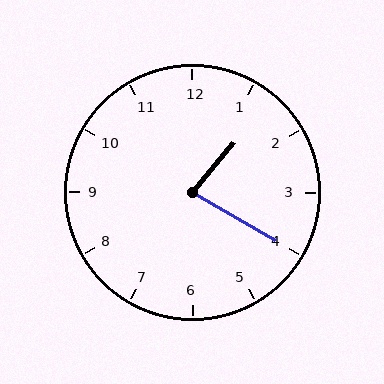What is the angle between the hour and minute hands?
Approximately 80 degrees.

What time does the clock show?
1:20.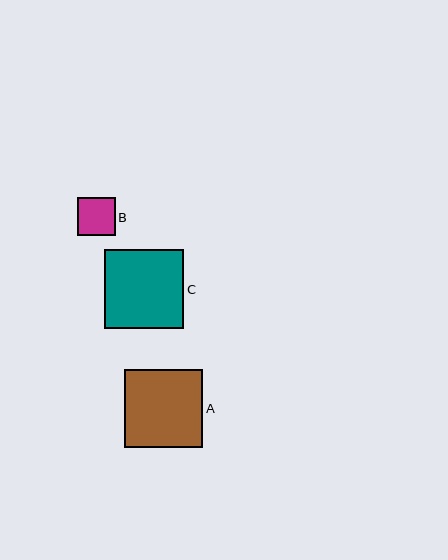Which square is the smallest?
Square B is the smallest with a size of approximately 38 pixels.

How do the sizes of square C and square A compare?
Square C and square A are approximately the same size.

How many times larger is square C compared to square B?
Square C is approximately 2.1 times the size of square B.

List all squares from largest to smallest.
From largest to smallest: C, A, B.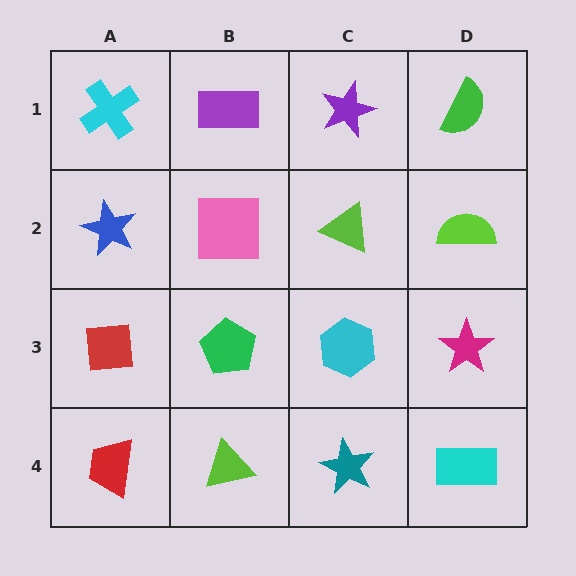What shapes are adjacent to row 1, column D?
A lime semicircle (row 2, column D), a purple star (row 1, column C).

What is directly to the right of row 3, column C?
A magenta star.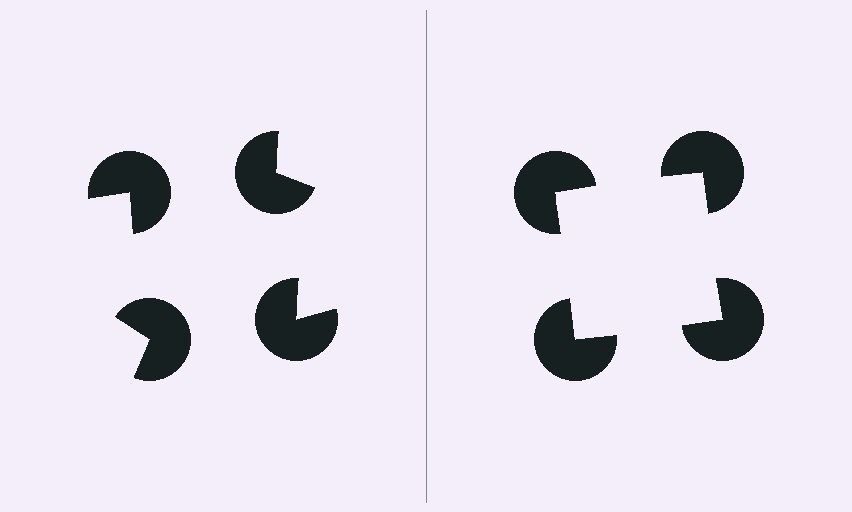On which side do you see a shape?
An illusory square appears on the right side. On the left side the wedge cuts are rotated, so no coherent shape forms.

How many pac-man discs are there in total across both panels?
8 — 4 on each side.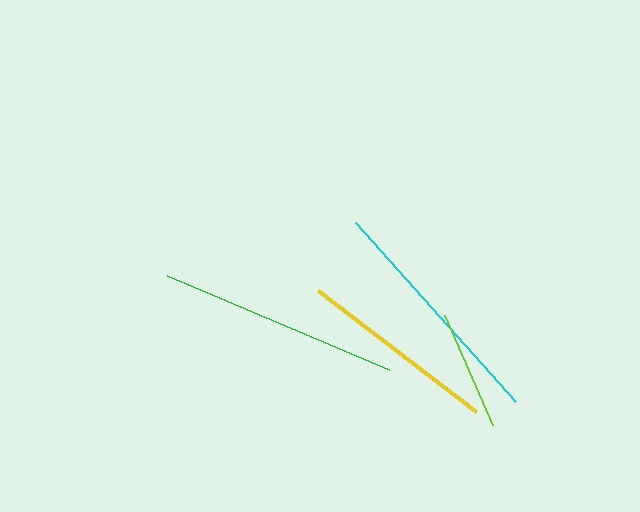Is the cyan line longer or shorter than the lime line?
The cyan line is longer than the lime line.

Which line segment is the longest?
The green line is the longest at approximately 241 pixels.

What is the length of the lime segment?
The lime segment is approximately 120 pixels long.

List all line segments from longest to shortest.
From longest to shortest: green, cyan, yellow, lime.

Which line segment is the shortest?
The lime line is the shortest at approximately 120 pixels.